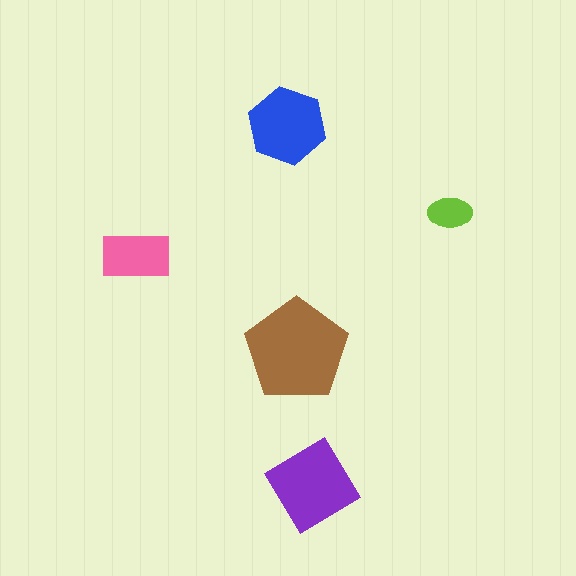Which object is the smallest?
The lime ellipse.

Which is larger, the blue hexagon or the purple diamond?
The purple diamond.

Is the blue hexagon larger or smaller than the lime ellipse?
Larger.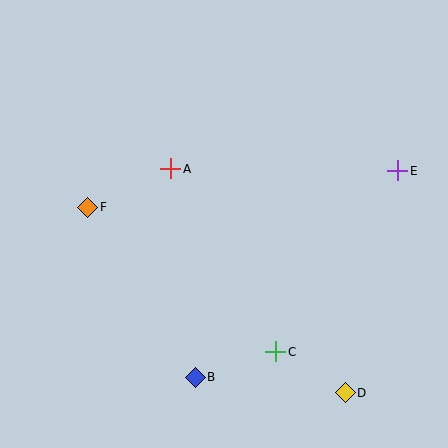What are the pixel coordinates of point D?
Point D is at (345, 393).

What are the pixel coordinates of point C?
Point C is at (276, 352).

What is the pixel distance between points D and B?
The distance between D and B is 151 pixels.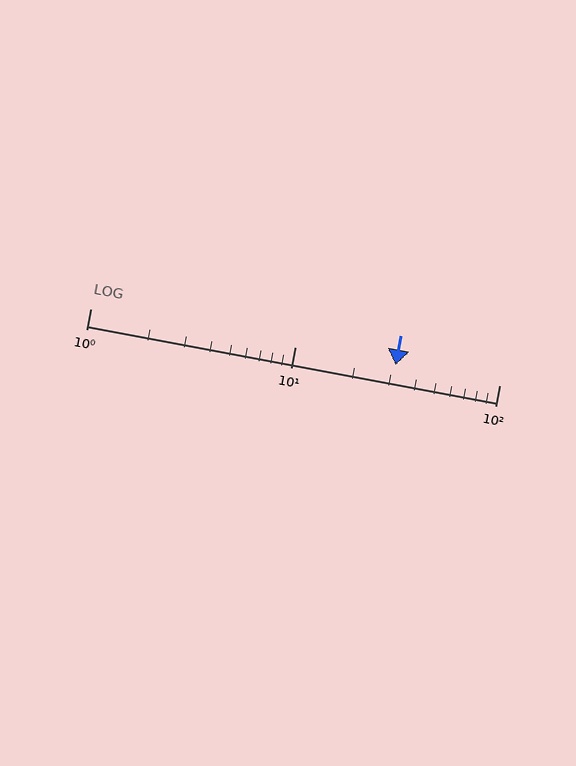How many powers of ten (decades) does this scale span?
The scale spans 2 decades, from 1 to 100.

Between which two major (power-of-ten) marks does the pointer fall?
The pointer is between 10 and 100.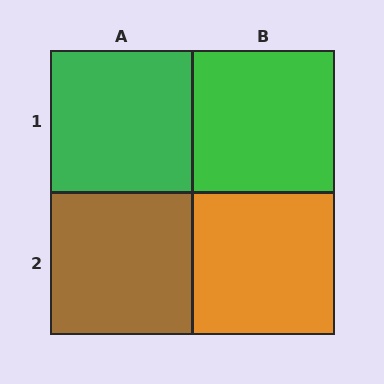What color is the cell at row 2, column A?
Brown.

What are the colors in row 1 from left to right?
Green, green.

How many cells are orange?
1 cell is orange.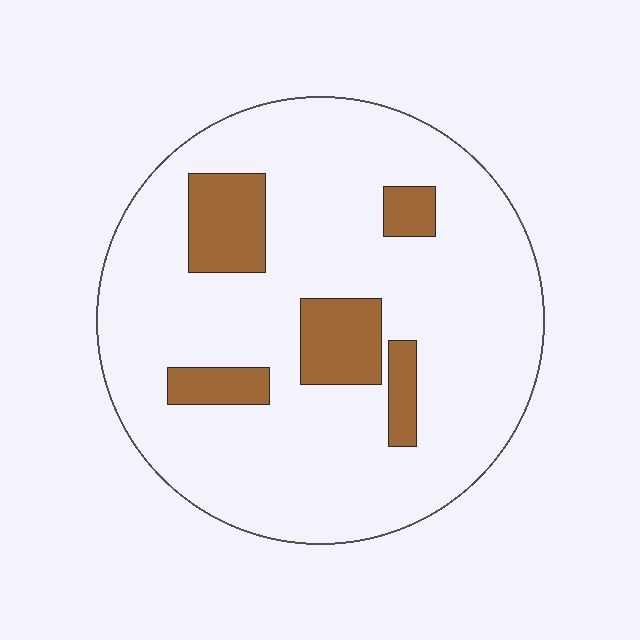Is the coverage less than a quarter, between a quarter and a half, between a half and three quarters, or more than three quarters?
Less than a quarter.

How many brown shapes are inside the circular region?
5.